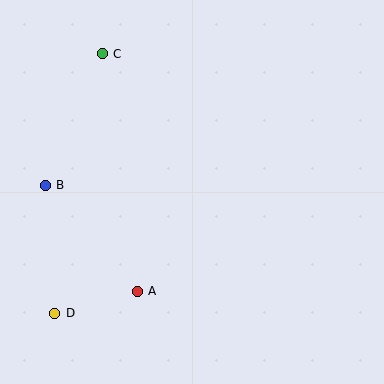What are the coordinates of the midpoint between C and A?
The midpoint between C and A is at (120, 173).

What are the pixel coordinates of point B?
Point B is at (45, 185).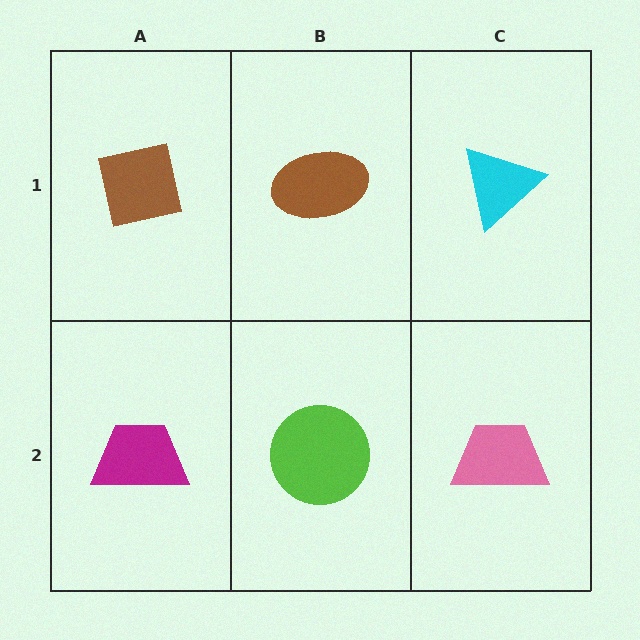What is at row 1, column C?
A cyan triangle.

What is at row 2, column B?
A lime circle.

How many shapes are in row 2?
3 shapes.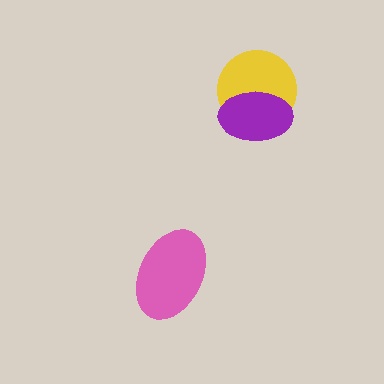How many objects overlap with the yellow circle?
1 object overlaps with the yellow circle.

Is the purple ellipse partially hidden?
No, no other shape covers it.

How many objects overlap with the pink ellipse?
0 objects overlap with the pink ellipse.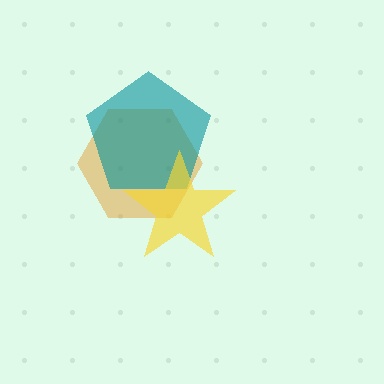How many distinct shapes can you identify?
There are 3 distinct shapes: an orange hexagon, a teal pentagon, a yellow star.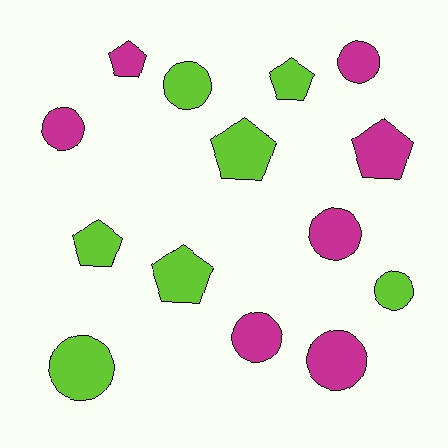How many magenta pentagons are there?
There are 2 magenta pentagons.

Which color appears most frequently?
Magenta, with 7 objects.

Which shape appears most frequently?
Circle, with 8 objects.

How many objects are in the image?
There are 14 objects.